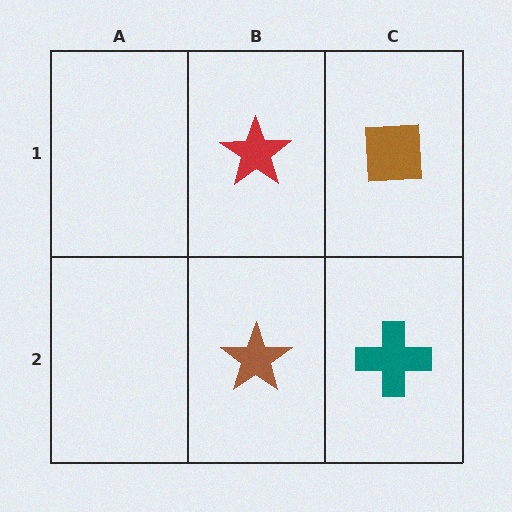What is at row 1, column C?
A brown square.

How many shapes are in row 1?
2 shapes.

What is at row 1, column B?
A red star.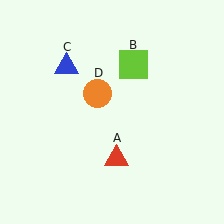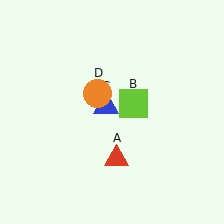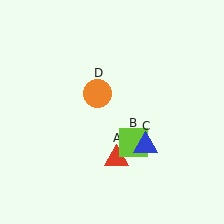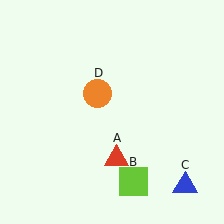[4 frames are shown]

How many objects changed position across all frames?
2 objects changed position: lime square (object B), blue triangle (object C).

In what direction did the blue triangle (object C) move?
The blue triangle (object C) moved down and to the right.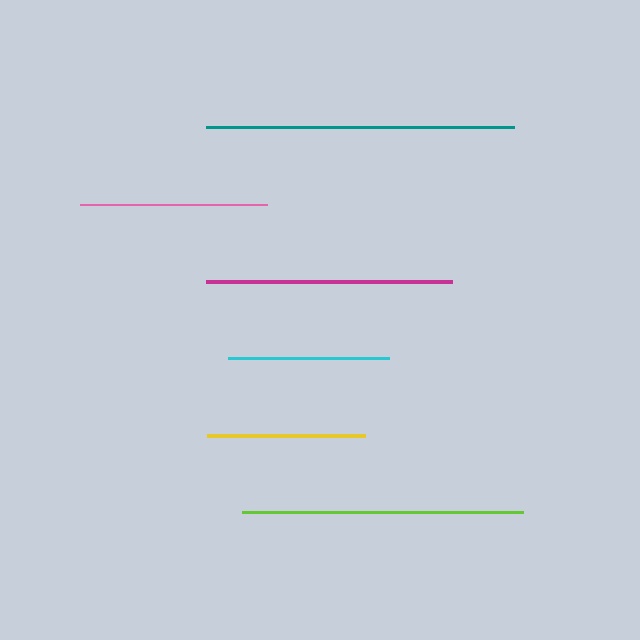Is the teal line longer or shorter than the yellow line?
The teal line is longer than the yellow line.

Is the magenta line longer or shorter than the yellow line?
The magenta line is longer than the yellow line.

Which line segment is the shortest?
The yellow line is the shortest at approximately 158 pixels.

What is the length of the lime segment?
The lime segment is approximately 281 pixels long.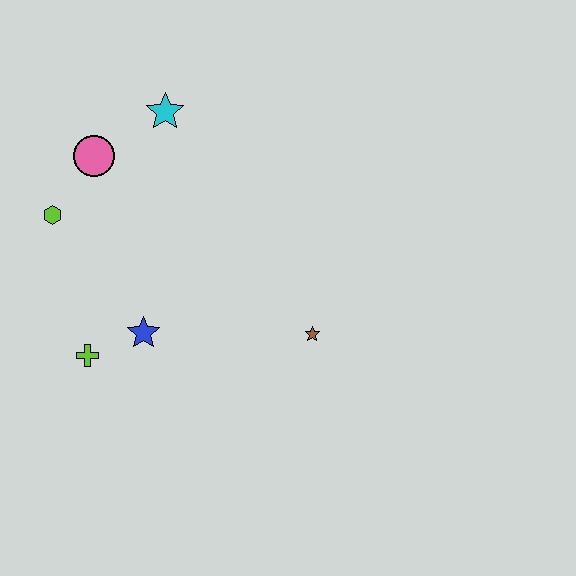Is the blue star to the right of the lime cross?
Yes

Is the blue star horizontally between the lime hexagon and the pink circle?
No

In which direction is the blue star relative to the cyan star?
The blue star is below the cyan star.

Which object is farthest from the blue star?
The cyan star is farthest from the blue star.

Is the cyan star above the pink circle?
Yes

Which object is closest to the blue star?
The lime cross is closest to the blue star.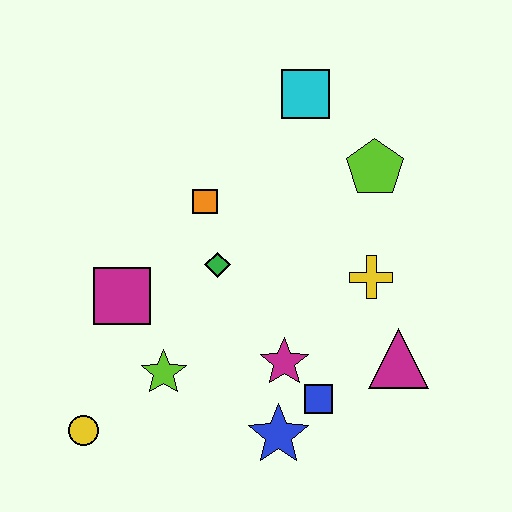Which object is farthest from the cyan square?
The yellow circle is farthest from the cyan square.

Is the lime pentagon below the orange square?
No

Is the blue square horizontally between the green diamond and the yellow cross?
Yes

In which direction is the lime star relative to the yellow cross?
The lime star is to the left of the yellow cross.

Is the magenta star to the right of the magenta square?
Yes